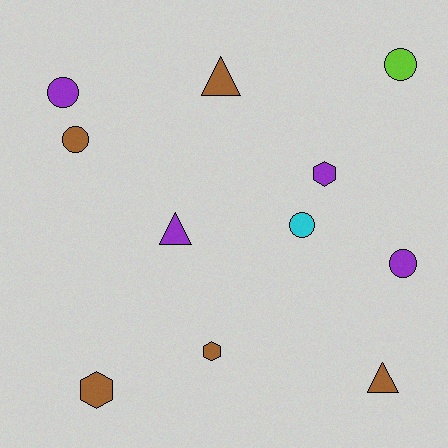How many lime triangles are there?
There are no lime triangles.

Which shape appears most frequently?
Circle, with 5 objects.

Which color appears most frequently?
Brown, with 5 objects.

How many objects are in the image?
There are 11 objects.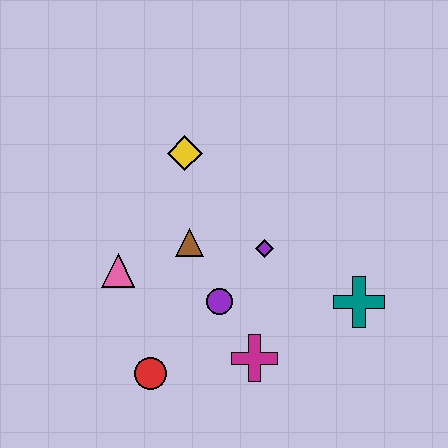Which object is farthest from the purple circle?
The yellow diamond is farthest from the purple circle.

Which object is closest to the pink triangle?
The brown triangle is closest to the pink triangle.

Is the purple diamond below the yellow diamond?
Yes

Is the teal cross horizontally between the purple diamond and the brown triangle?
No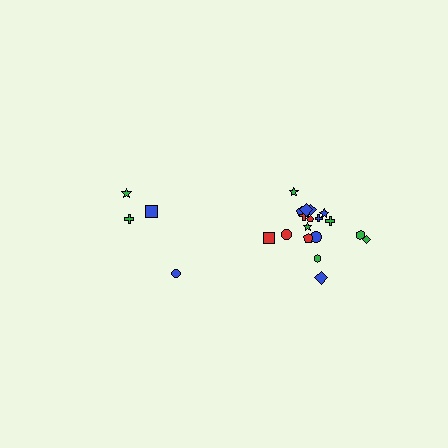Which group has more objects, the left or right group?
The right group.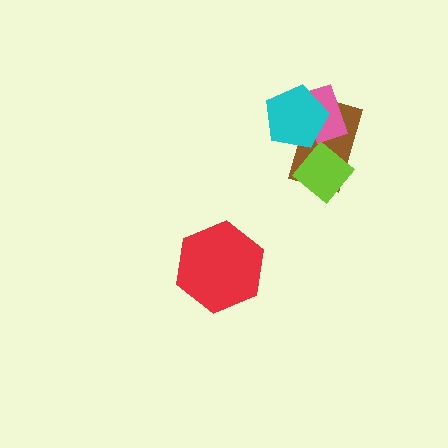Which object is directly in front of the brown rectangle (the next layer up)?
The lime diamond is directly in front of the brown rectangle.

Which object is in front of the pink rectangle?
The cyan pentagon is in front of the pink rectangle.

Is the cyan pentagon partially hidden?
No, no other shape covers it.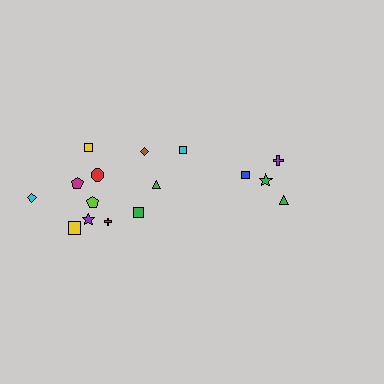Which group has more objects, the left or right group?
The left group.